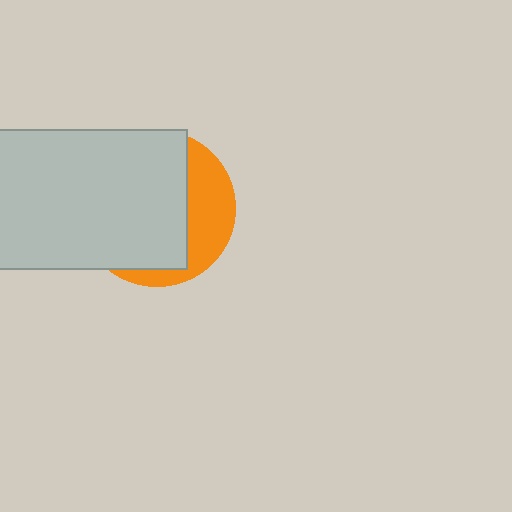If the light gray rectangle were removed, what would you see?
You would see the complete orange circle.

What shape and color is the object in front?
The object in front is a light gray rectangle.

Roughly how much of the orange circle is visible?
A small part of it is visible (roughly 31%).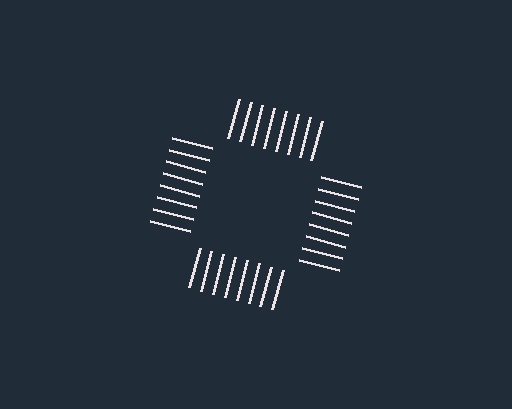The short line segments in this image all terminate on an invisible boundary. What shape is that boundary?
An illusory square — the line segments terminate on its edges but no continuous stroke is drawn.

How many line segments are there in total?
32 — 8 along each of the 4 edges.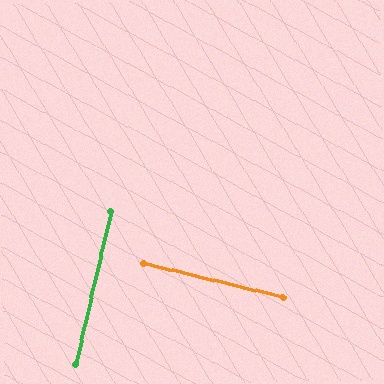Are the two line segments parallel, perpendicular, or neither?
Perpendicular — they meet at approximately 89°.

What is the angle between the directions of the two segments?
Approximately 89 degrees.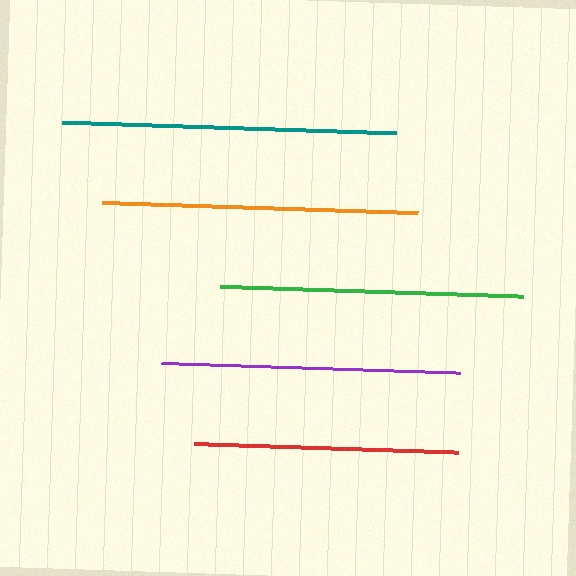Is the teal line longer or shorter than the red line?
The teal line is longer than the red line.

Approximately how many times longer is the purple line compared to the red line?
The purple line is approximately 1.1 times the length of the red line.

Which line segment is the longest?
The teal line is the longest at approximately 334 pixels.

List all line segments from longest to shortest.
From longest to shortest: teal, orange, green, purple, red.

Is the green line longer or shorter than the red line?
The green line is longer than the red line.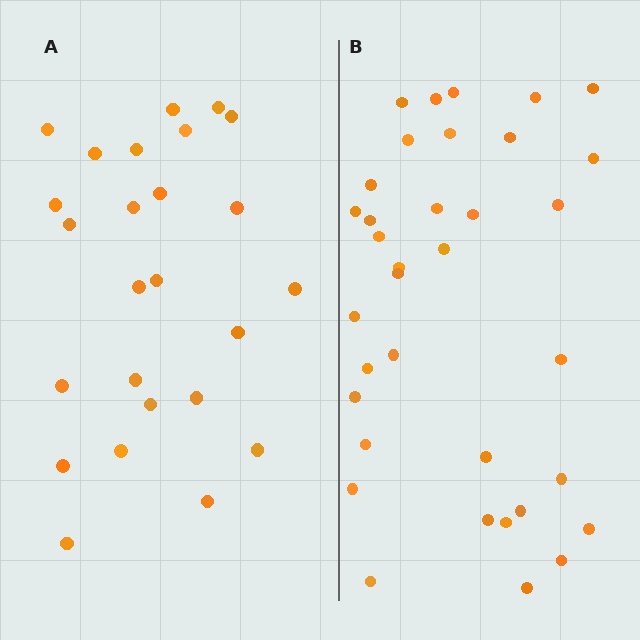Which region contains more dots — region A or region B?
Region B (the right region) has more dots.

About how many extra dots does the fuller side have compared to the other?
Region B has roughly 10 or so more dots than region A.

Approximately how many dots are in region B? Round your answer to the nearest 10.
About 40 dots. (The exact count is 35, which rounds to 40.)